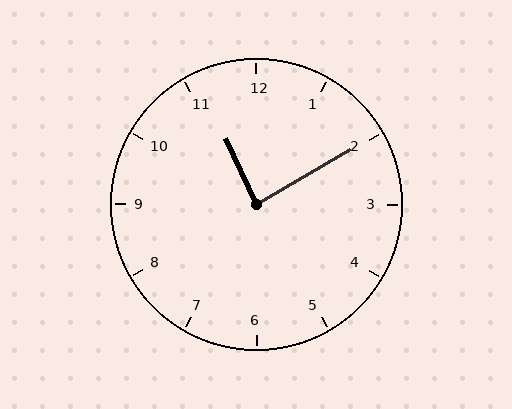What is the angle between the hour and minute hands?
Approximately 85 degrees.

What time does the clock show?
11:10.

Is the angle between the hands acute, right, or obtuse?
It is right.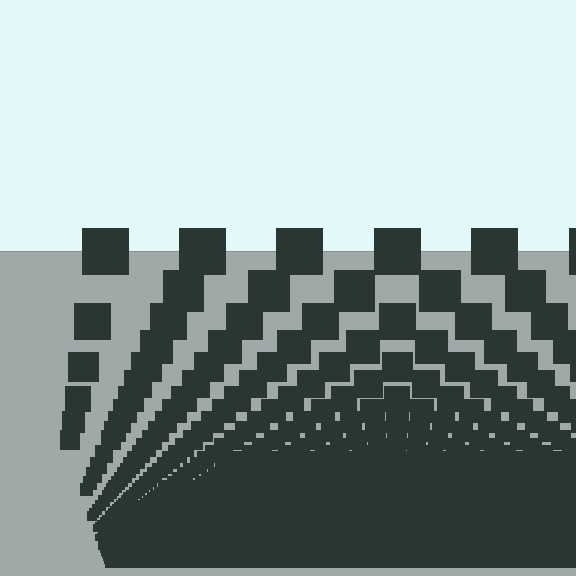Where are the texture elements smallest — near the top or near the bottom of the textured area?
Near the bottom.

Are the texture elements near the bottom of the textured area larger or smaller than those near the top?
Smaller. The gradient is inverted — elements near the bottom are smaller and denser.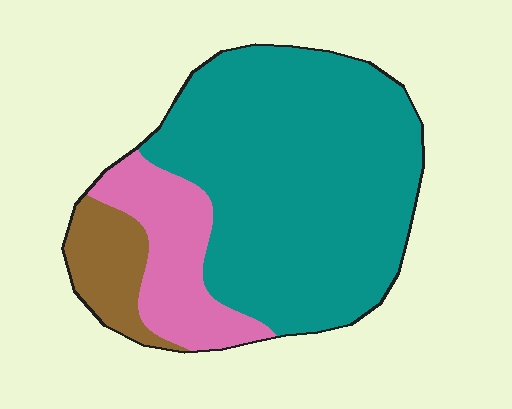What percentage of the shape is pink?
Pink covers about 20% of the shape.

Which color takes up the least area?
Brown, at roughly 10%.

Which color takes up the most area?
Teal, at roughly 70%.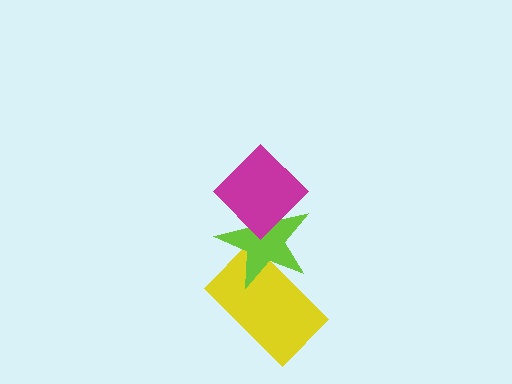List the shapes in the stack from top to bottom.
From top to bottom: the magenta diamond, the lime star, the yellow rectangle.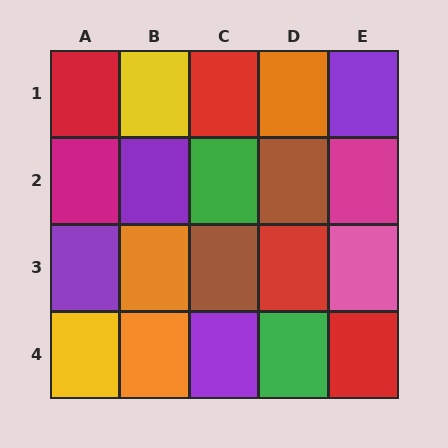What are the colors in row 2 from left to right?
Magenta, purple, green, brown, magenta.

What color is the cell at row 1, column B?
Yellow.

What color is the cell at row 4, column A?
Yellow.